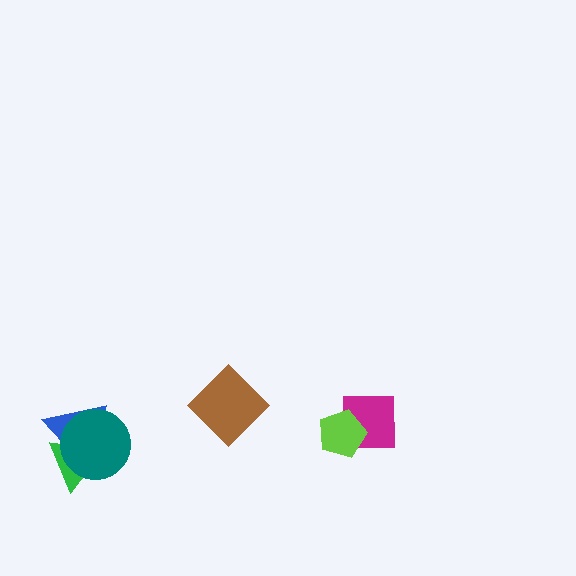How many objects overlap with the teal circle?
2 objects overlap with the teal circle.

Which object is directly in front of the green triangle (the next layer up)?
The blue triangle is directly in front of the green triangle.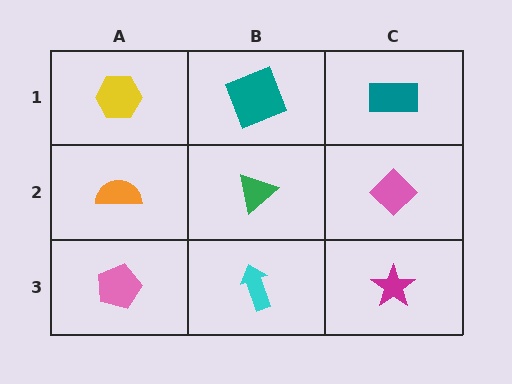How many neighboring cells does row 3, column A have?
2.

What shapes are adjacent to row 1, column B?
A green triangle (row 2, column B), a yellow hexagon (row 1, column A), a teal rectangle (row 1, column C).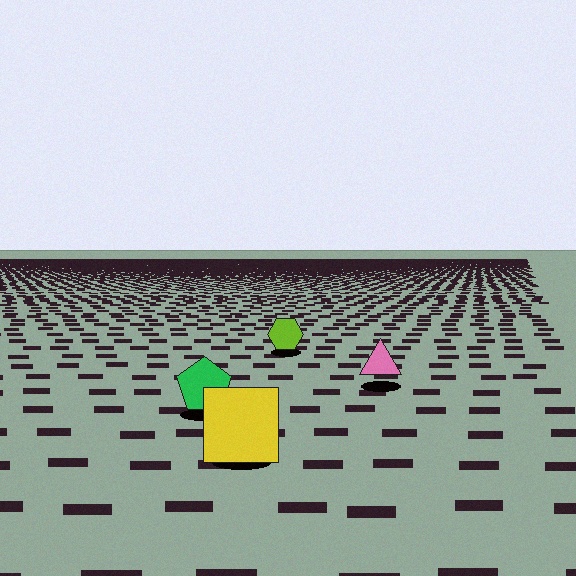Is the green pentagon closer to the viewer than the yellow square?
No. The yellow square is closer — you can tell from the texture gradient: the ground texture is coarser near it.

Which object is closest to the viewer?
The yellow square is closest. The texture marks near it are larger and more spread out.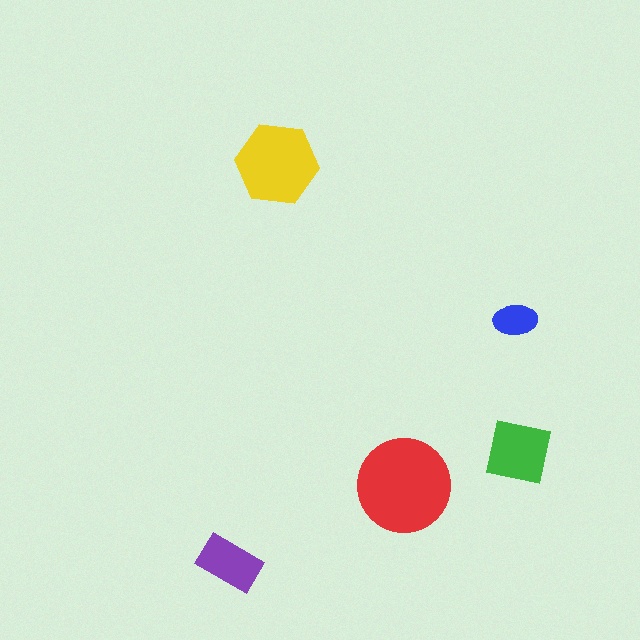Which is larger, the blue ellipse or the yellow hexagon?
The yellow hexagon.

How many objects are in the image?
There are 5 objects in the image.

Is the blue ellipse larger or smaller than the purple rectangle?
Smaller.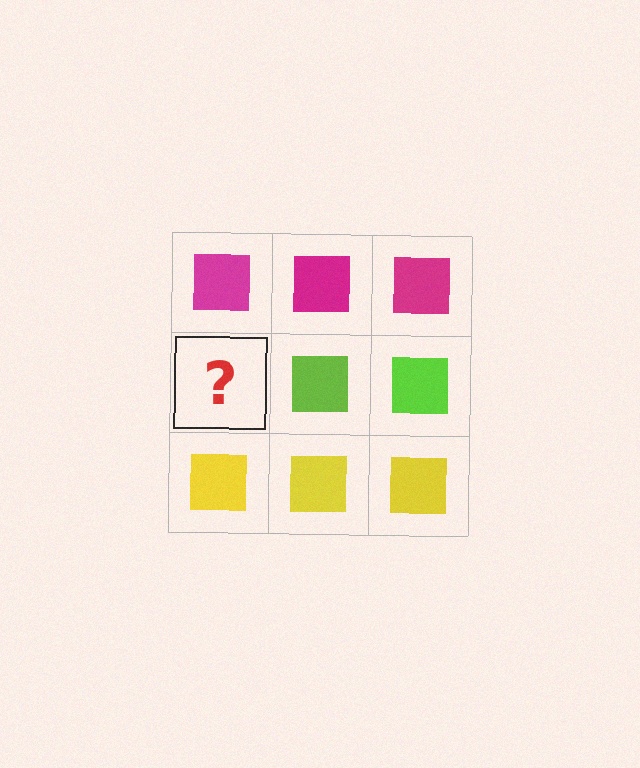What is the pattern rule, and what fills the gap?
The rule is that each row has a consistent color. The gap should be filled with a lime square.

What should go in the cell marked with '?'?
The missing cell should contain a lime square.